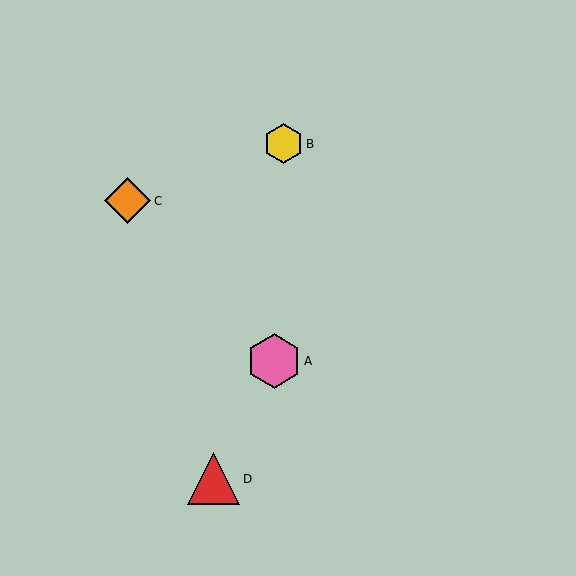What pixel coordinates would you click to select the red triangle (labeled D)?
Click at (214, 479) to select the red triangle D.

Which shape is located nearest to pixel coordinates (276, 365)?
The pink hexagon (labeled A) at (274, 361) is nearest to that location.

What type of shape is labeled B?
Shape B is a yellow hexagon.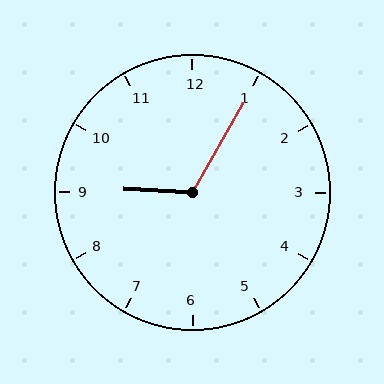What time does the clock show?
9:05.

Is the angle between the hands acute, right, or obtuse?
It is obtuse.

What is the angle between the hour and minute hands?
Approximately 118 degrees.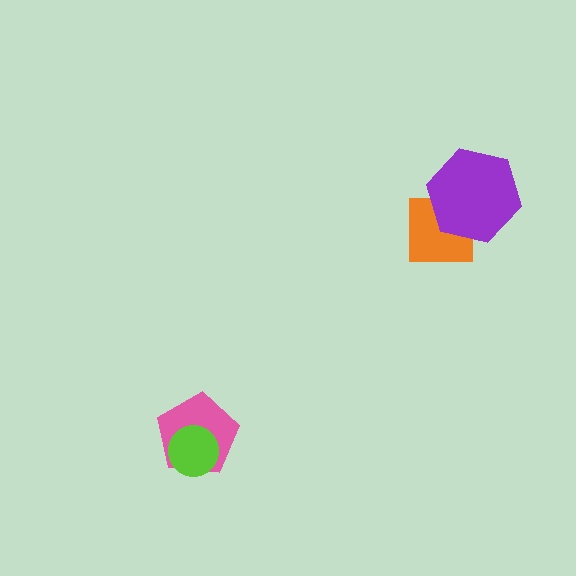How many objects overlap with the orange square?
1 object overlaps with the orange square.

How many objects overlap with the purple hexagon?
1 object overlaps with the purple hexagon.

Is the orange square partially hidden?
Yes, it is partially covered by another shape.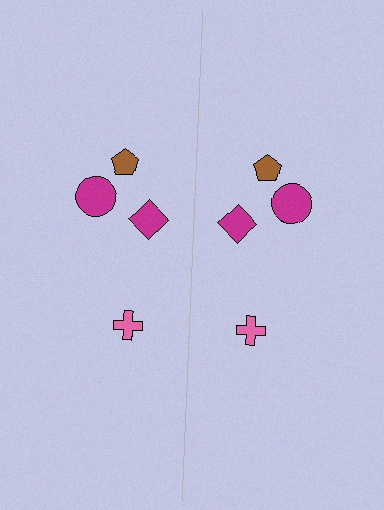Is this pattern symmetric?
Yes, this pattern has bilateral (reflection) symmetry.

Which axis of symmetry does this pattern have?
The pattern has a vertical axis of symmetry running through the center of the image.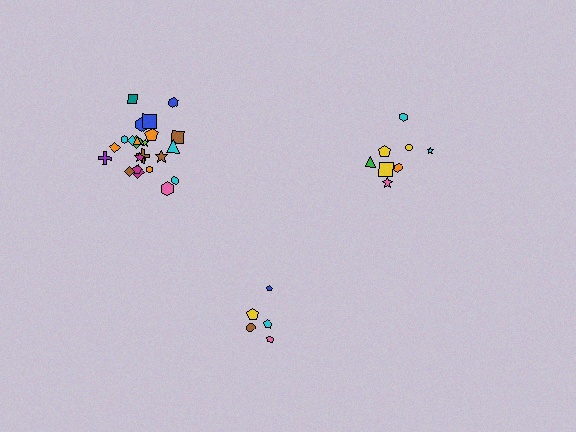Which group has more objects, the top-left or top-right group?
The top-left group.